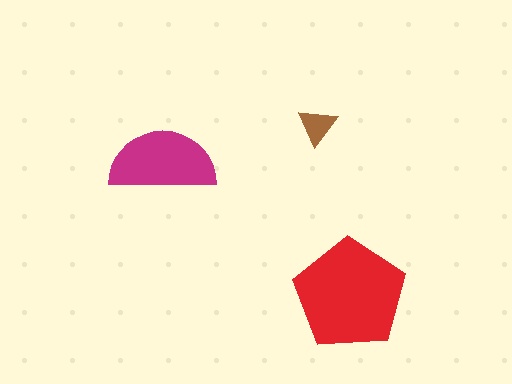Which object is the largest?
The red pentagon.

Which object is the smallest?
The brown triangle.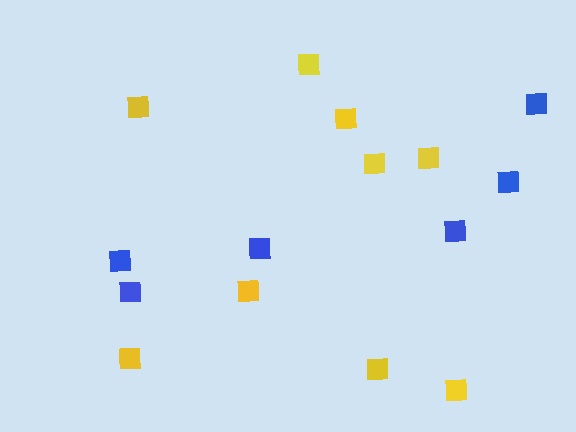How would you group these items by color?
There are 2 groups: one group of yellow squares (9) and one group of blue squares (6).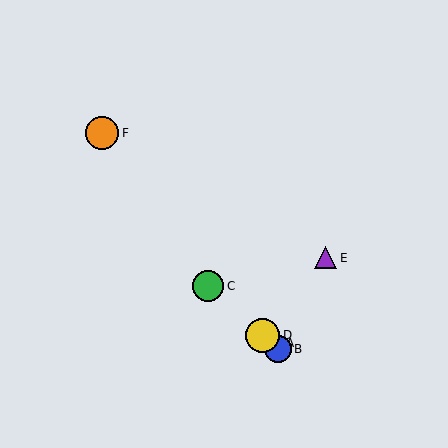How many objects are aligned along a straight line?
4 objects (A, B, C, D) are aligned along a straight line.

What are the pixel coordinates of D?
Object D is at (262, 335).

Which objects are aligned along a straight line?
Objects A, B, C, D are aligned along a straight line.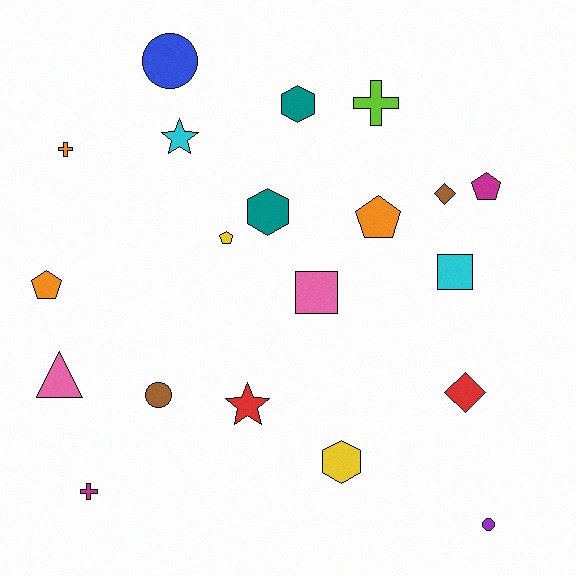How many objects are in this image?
There are 20 objects.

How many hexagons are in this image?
There are 3 hexagons.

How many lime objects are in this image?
There is 1 lime object.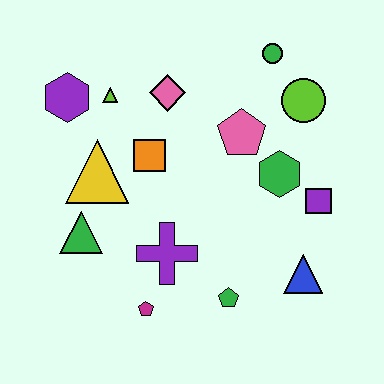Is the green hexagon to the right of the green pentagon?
Yes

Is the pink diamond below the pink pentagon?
No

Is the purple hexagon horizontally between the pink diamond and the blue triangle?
No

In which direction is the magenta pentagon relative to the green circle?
The magenta pentagon is below the green circle.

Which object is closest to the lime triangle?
The purple hexagon is closest to the lime triangle.